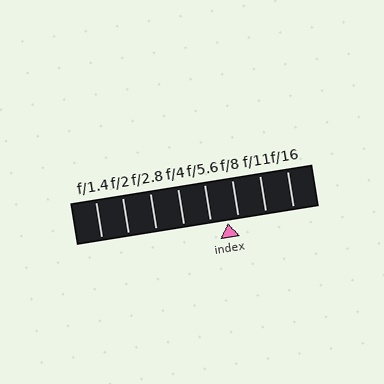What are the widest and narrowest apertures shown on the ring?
The widest aperture shown is f/1.4 and the narrowest is f/16.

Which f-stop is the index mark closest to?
The index mark is closest to f/8.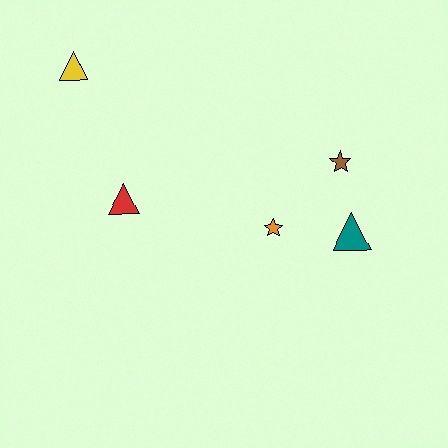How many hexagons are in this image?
There are no hexagons.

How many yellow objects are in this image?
There is 1 yellow object.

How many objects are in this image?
There are 5 objects.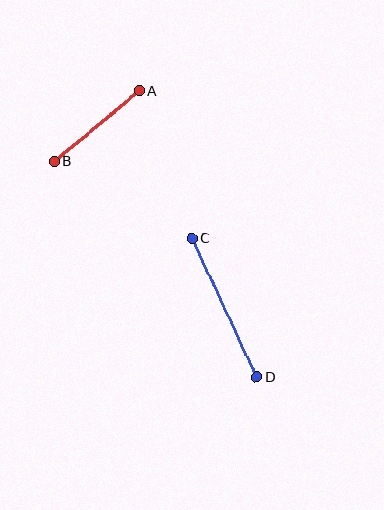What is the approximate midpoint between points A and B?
The midpoint is at approximately (96, 126) pixels.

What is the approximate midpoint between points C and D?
The midpoint is at approximately (224, 308) pixels.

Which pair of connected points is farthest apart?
Points C and D are farthest apart.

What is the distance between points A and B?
The distance is approximately 111 pixels.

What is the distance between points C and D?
The distance is approximately 153 pixels.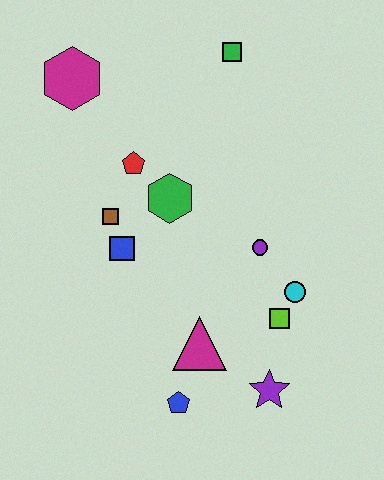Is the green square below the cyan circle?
No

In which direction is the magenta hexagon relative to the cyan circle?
The magenta hexagon is to the left of the cyan circle.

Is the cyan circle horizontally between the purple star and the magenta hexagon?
No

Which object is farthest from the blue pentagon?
The green square is farthest from the blue pentagon.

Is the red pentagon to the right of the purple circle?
No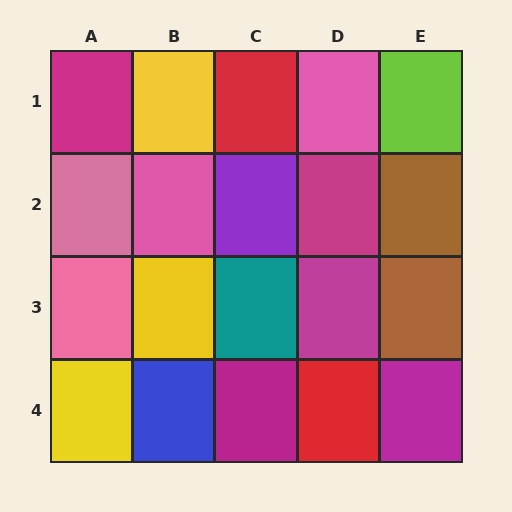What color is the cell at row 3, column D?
Magenta.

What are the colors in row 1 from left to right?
Magenta, yellow, red, pink, lime.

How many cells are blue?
1 cell is blue.